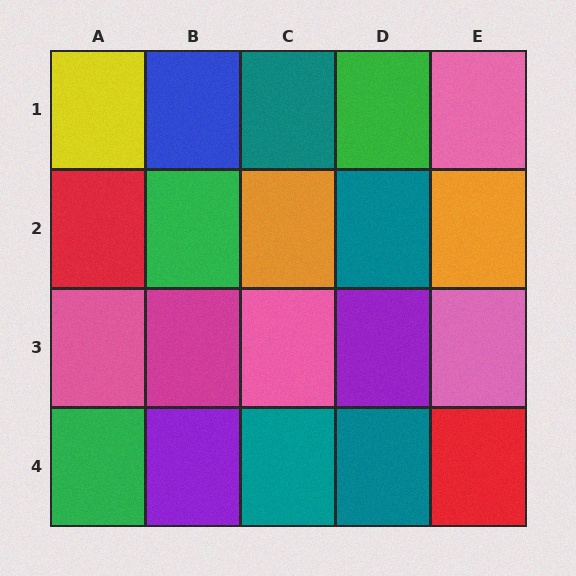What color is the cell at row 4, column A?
Green.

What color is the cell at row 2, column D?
Teal.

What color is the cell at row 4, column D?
Teal.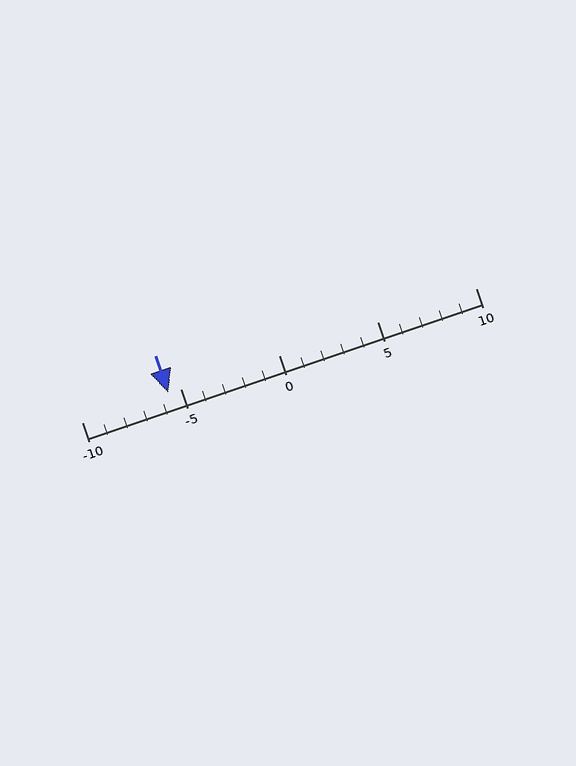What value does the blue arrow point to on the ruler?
The blue arrow points to approximately -6.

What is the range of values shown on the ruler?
The ruler shows values from -10 to 10.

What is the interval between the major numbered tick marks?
The major tick marks are spaced 5 units apart.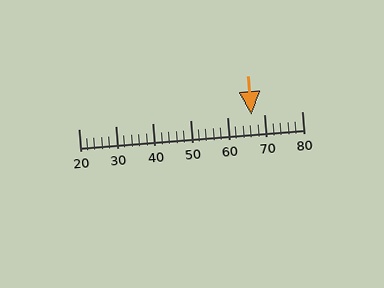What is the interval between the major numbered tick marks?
The major tick marks are spaced 10 units apart.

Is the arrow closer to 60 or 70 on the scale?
The arrow is closer to 70.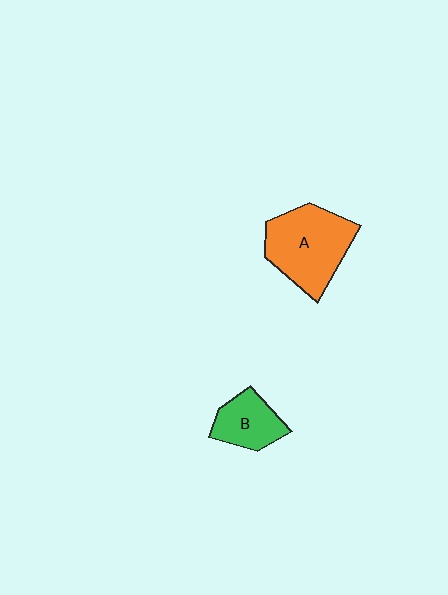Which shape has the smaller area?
Shape B (green).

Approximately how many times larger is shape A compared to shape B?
Approximately 1.9 times.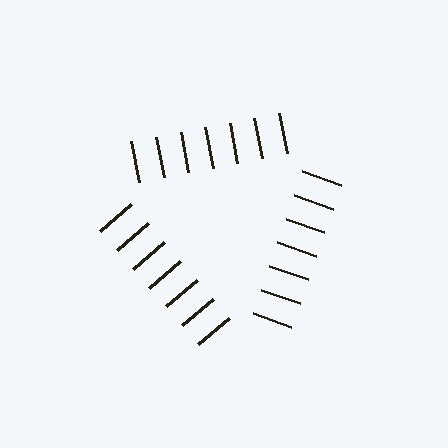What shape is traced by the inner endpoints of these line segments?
An illusory triangle — the line segments terminate on its edges but no continuous stroke is drawn.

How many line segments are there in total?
21 — 7 along each of the 3 edges.